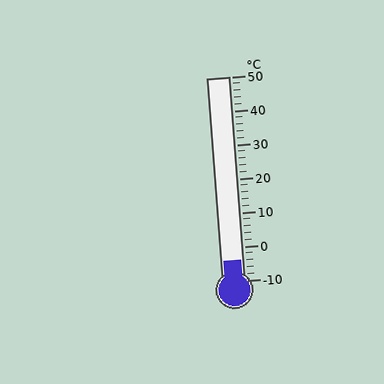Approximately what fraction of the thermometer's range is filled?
The thermometer is filled to approximately 10% of its range.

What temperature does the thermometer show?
The thermometer shows approximately -4°C.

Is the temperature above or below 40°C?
The temperature is below 40°C.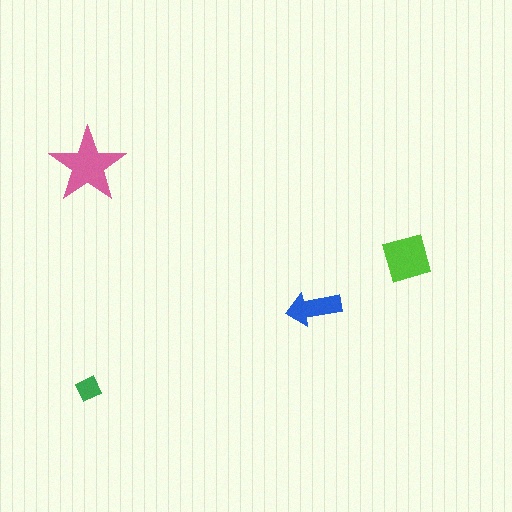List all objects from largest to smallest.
The pink star, the lime square, the blue arrow, the green diamond.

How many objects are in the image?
There are 4 objects in the image.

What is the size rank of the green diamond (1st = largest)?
4th.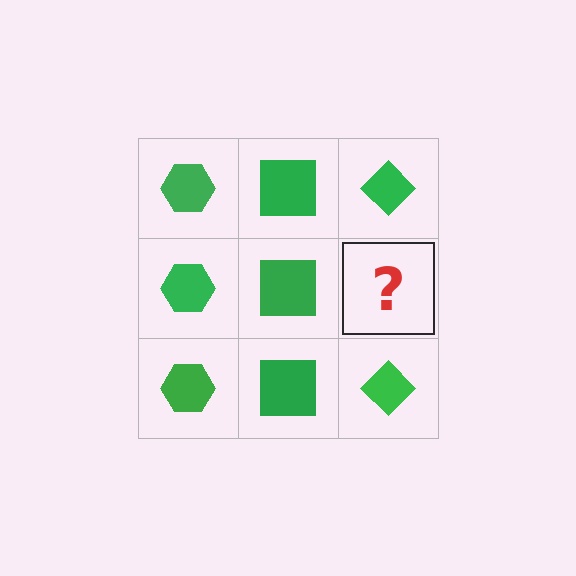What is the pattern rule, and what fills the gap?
The rule is that each column has a consistent shape. The gap should be filled with a green diamond.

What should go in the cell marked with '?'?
The missing cell should contain a green diamond.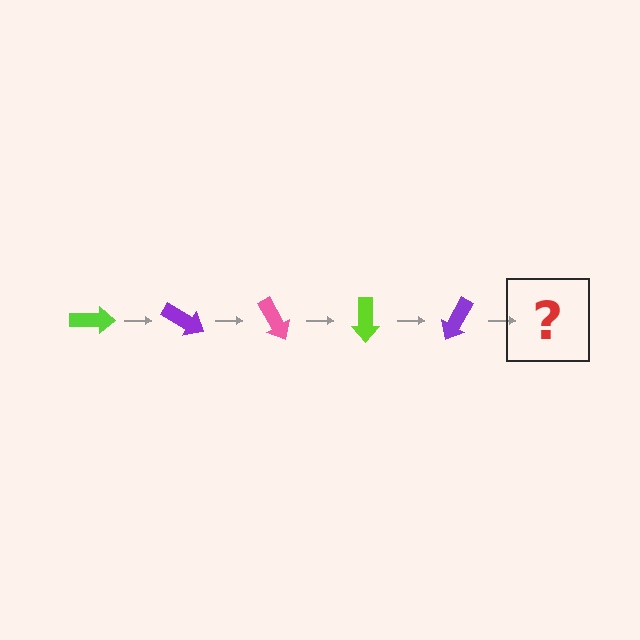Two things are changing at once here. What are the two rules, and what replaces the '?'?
The two rules are that it rotates 30 degrees each step and the color cycles through lime, purple, and pink. The '?' should be a pink arrow, rotated 150 degrees from the start.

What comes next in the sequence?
The next element should be a pink arrow, rotated 150 degrees from the start.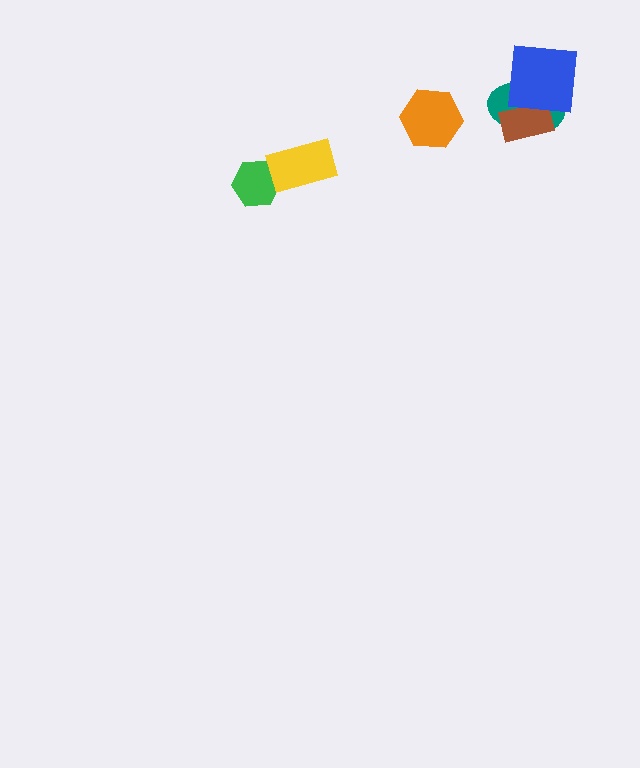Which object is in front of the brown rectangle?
The blue square is in front of the brown rectangle.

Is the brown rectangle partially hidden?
Yes, it is partially covered by another shape.